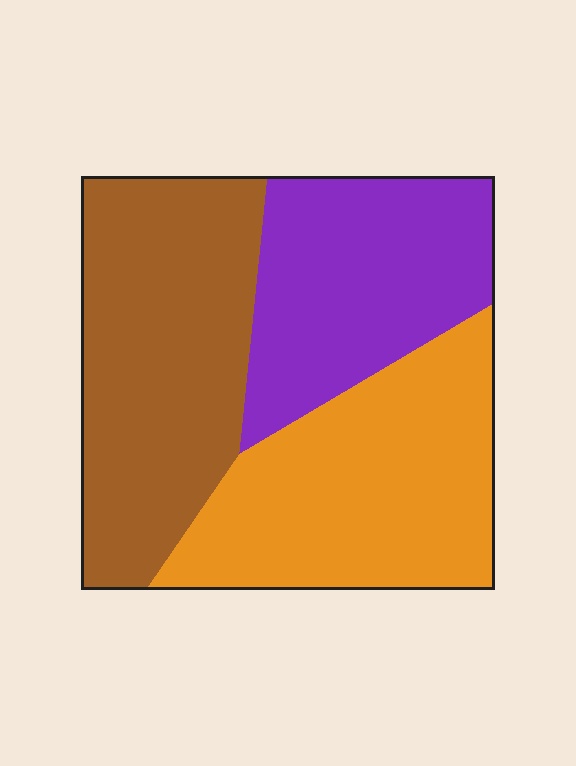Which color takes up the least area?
Purple, at roughly 30%.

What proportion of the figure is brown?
Brown takes up between a quarter and a half of the figure.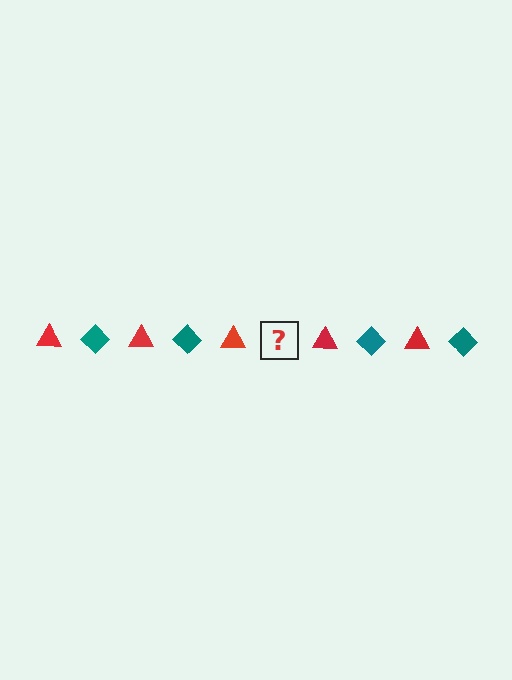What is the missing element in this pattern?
The missing element is a teal diamond.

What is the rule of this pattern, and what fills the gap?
The rule is that the pattern alternates between red triangle and teal diamond. The gap should be filled with a teal diamond.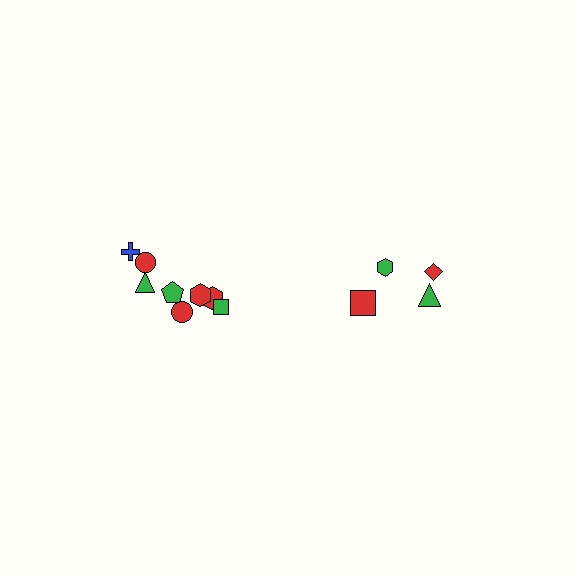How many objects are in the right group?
There are 4 objects.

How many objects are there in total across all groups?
There are 12 objects.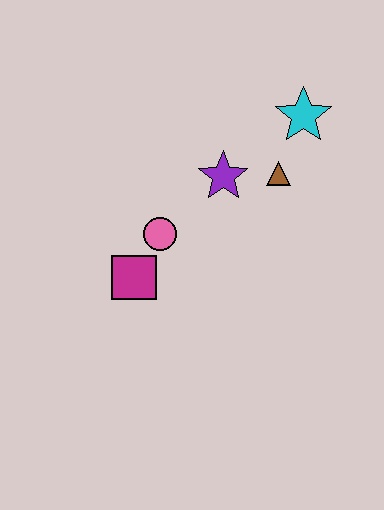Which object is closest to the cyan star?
The brown triangle is closest to the cyan star.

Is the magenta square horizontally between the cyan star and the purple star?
No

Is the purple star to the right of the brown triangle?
No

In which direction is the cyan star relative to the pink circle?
The cyan star is to the right of the pink circle.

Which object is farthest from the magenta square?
The cyan star is farthest from the magenta square.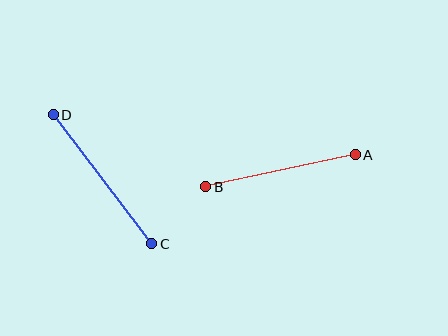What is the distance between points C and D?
The distance is approximately 162 pixels.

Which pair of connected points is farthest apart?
Points C and D are farthest apart.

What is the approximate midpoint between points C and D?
The midpoint is at approximately (102, 179) pixels.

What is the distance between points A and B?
The distance is approximately 153 pixels.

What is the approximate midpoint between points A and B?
The midpoint is at approximately (281, 171) pixels.